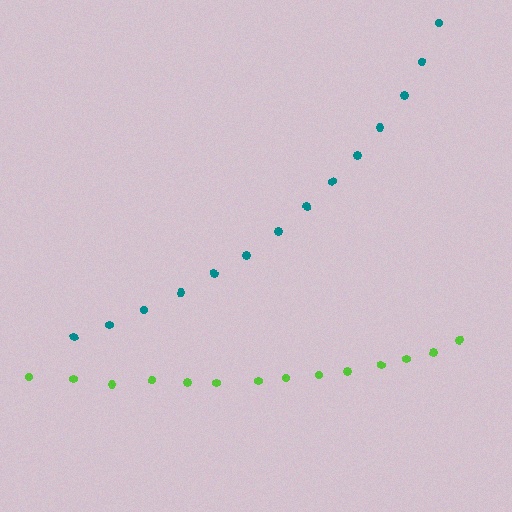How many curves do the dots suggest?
There are 2 distinct paths.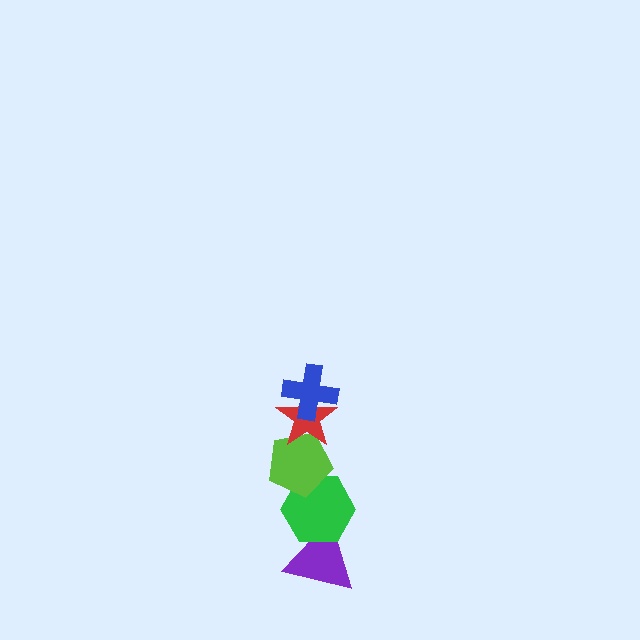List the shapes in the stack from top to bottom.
From top to bottom: the blue cross, the red star, the lime pentagon, the green hexagon, the purple triangle.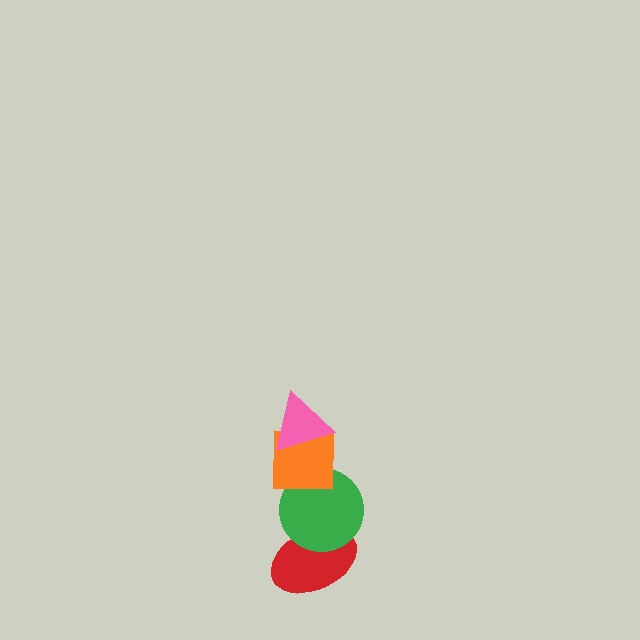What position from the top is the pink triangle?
The pink triangle is 1st from the top.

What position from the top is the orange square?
The orange square is 2nd from the top.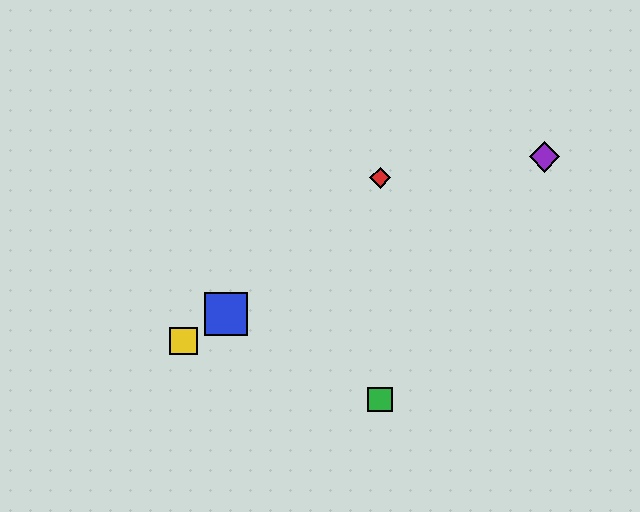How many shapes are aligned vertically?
2 shapes (the red diamond, the green square) are aligned vertically.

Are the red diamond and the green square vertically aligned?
Yes, both are at x≈380.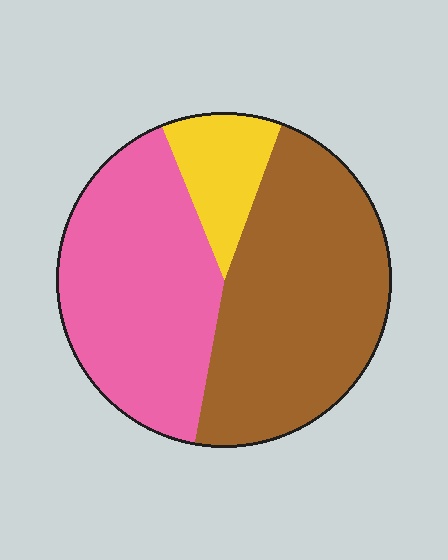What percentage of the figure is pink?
Pink covers about 40% of the figure.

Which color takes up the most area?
Brown, at roughly 45%.